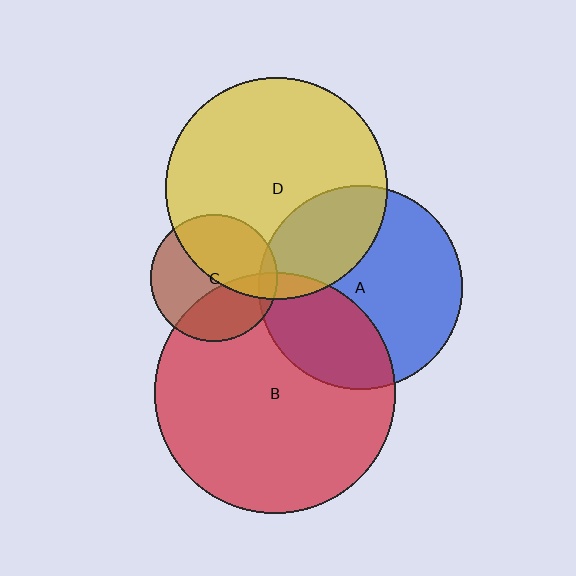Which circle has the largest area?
Circle B (red).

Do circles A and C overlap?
Yes.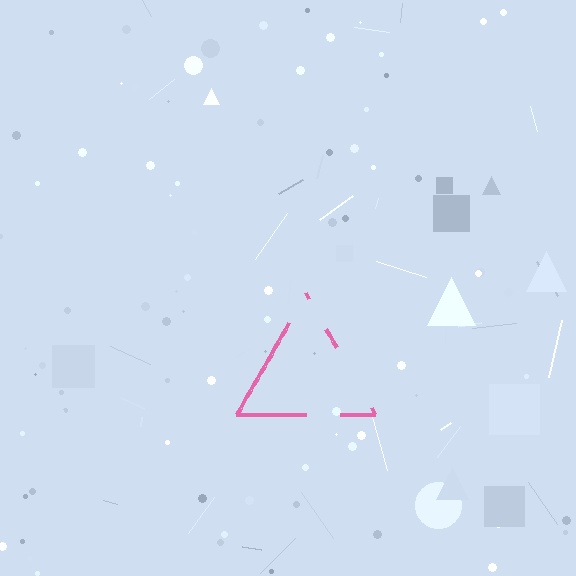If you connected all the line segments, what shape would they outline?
They would outline a triangle.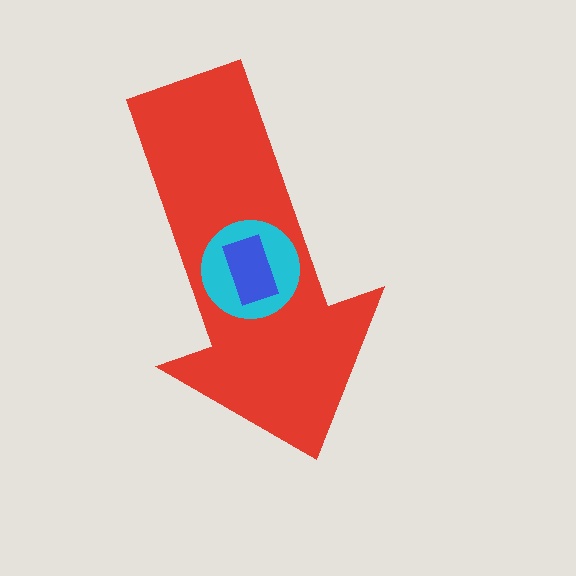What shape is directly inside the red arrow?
The cyan circle.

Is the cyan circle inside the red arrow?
Yes.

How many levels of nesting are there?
3.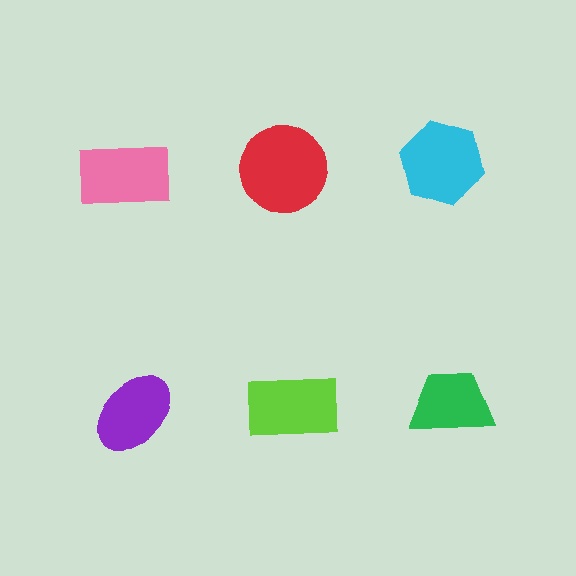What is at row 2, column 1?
A purple ellipse.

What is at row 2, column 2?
A lime rectangle.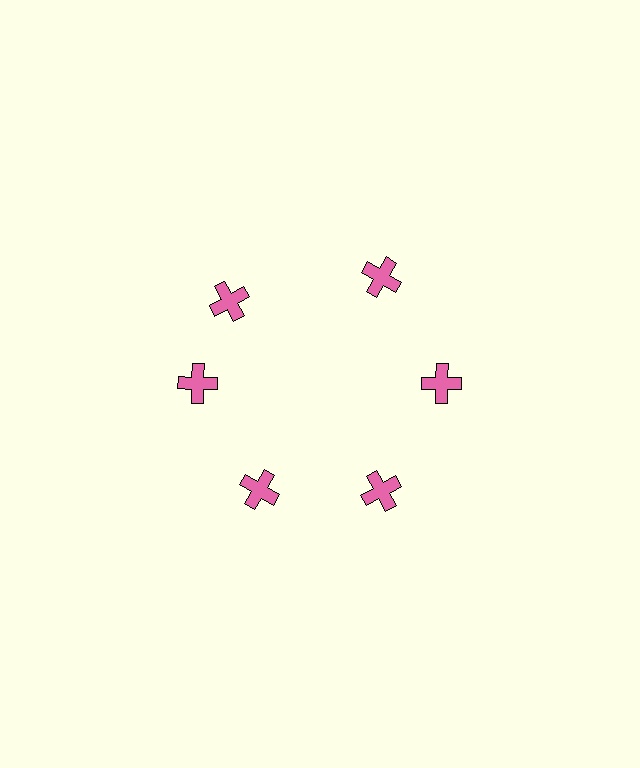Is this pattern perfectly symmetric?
No. The 6 pink crosses are arranged in a ring, but one element near the 11 o'clock position is rotated out of alignment along the ring, breaking the 6-fold rotational symmetry.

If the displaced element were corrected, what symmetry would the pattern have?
It would have 6-fold rotational symmetry — the pattern would map onto itself every 60 degrees.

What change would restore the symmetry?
The symmetry would be restored by rotating it back into even spacing with its neighbors so that all 6 crosses sit at equal angles and equal distance from the center.